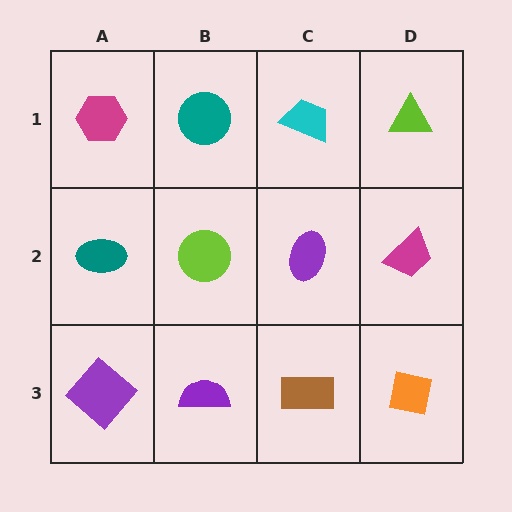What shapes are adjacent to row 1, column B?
A lime circle (row 2, column B), a magenta hexagon (row 1, column A), a cyan trapezoid (row 1, column C).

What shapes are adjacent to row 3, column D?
A magenta trapezoid (row 2, column D), a brown rectangle (row 3, column C).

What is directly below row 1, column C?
A purple ellipse.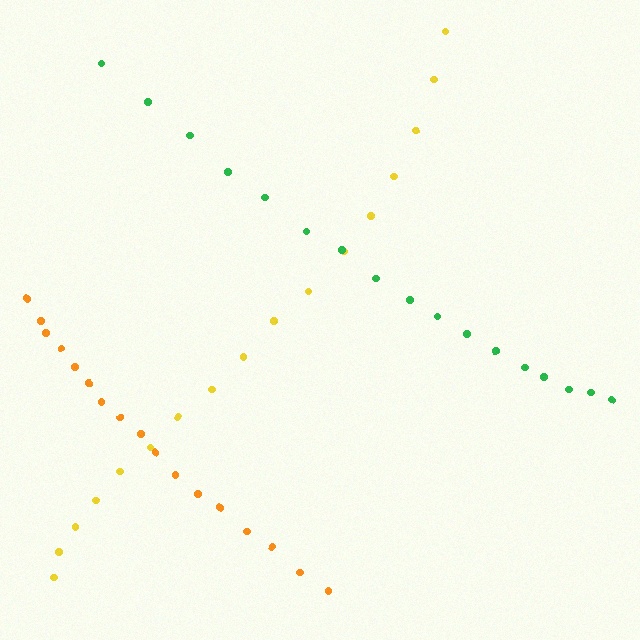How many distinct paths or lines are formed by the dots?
There are 3 distinct paths.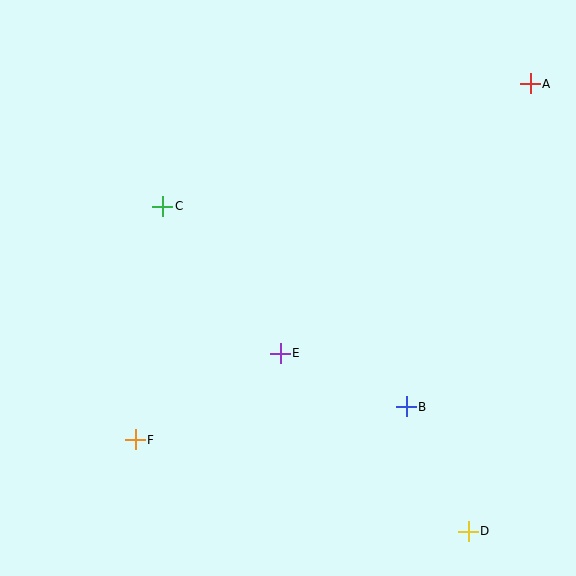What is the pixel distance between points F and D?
The distance between F and D is 345 pixels.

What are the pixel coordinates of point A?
Point A is at (530, 84).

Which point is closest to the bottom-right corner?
Point D is closest to the bottom-right corner.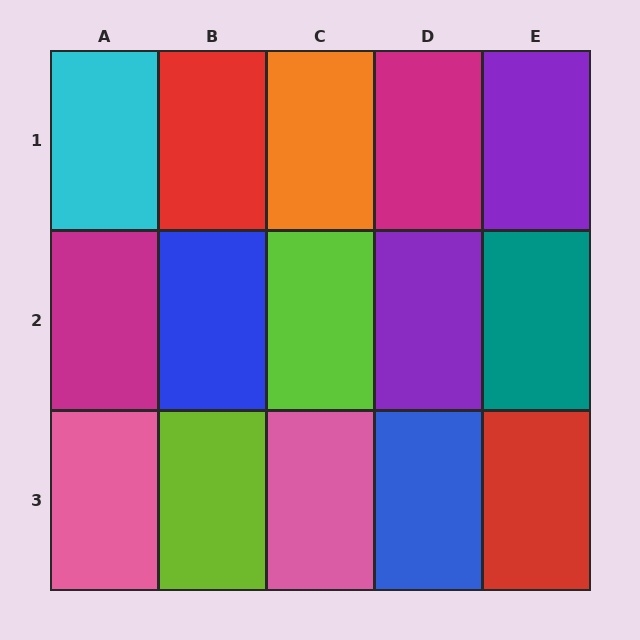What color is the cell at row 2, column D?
Purple.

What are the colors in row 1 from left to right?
Cyan, red, orange, magenta, purple.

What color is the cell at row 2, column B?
Blue.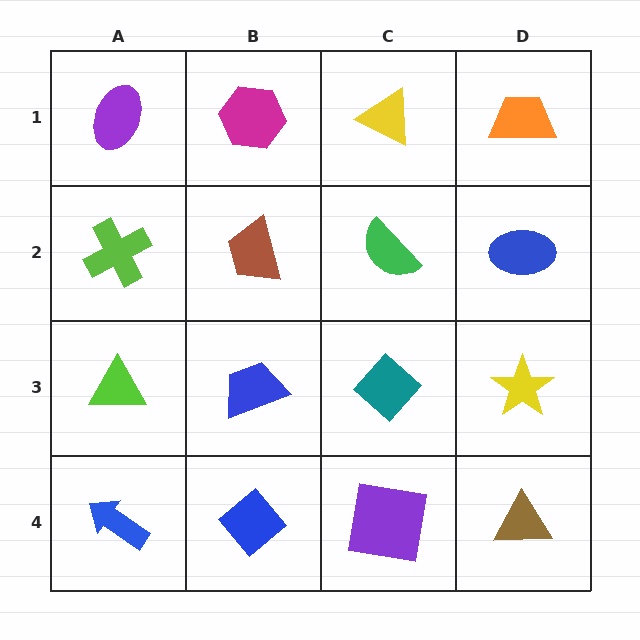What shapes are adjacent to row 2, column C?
A yellow triangle (row 1, column C), a teal diamond (row 3, column C), a brown trapezoid (row 2, column B), a blue ellipse (row 2, column D).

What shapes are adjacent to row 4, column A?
A lime triangle (row 3, column A), a blue diamond (row 4, column B).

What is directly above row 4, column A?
A lime triangle.